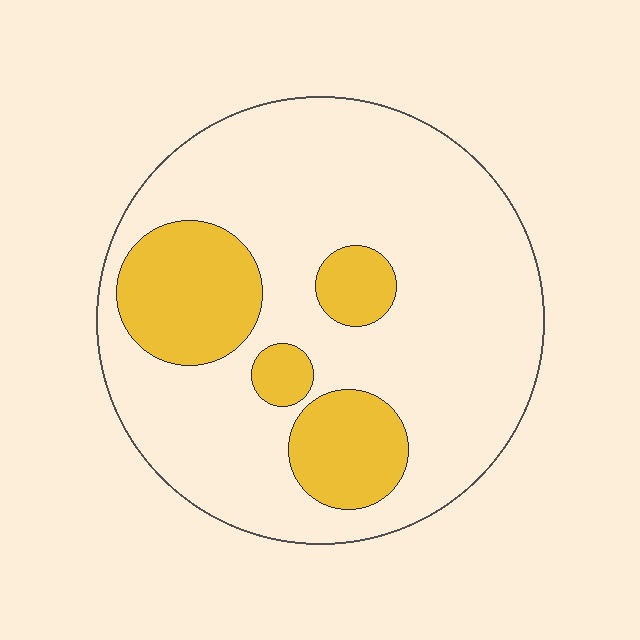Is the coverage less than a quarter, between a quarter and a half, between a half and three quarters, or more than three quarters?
Less than a quarter.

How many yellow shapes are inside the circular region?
4.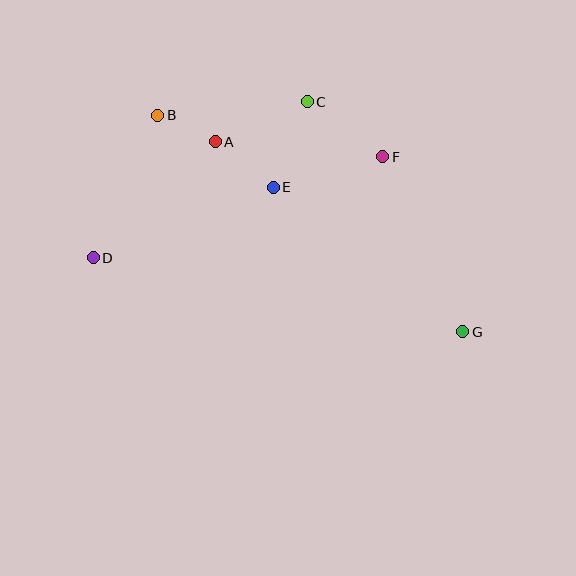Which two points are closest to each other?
Points A and B are closest to each other.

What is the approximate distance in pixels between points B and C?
The distance between B and C is approximately 150 pixels.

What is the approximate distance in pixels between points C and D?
The distance between C and D is approximately 265 pixels.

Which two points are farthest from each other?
Points D and G are farthest from each other.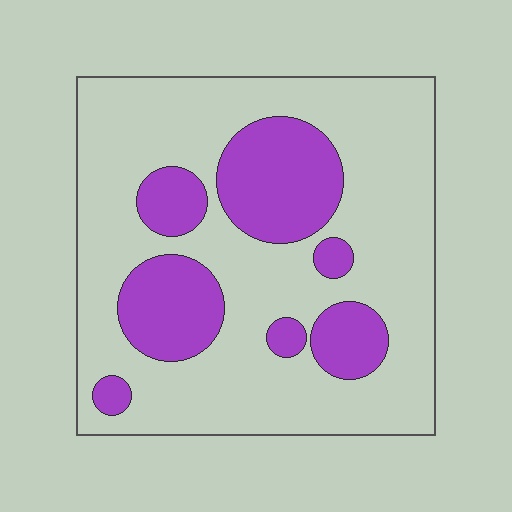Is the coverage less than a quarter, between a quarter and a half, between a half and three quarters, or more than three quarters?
Between a quarter and a half.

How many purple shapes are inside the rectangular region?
7.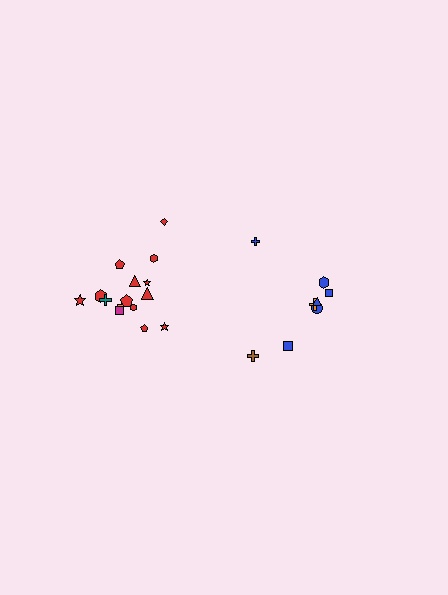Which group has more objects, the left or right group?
The left group.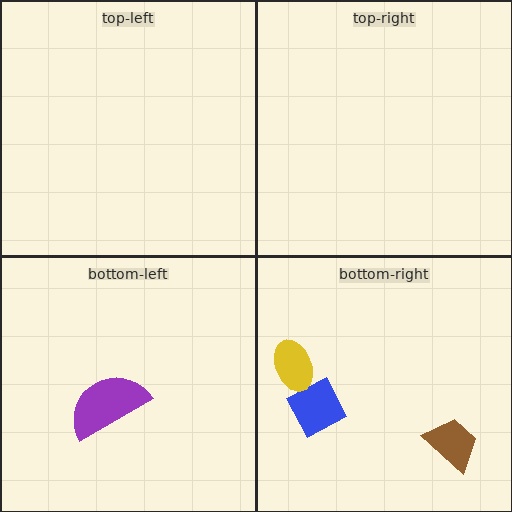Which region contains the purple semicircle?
The bottom-left region.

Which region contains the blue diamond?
The bottom-right region.